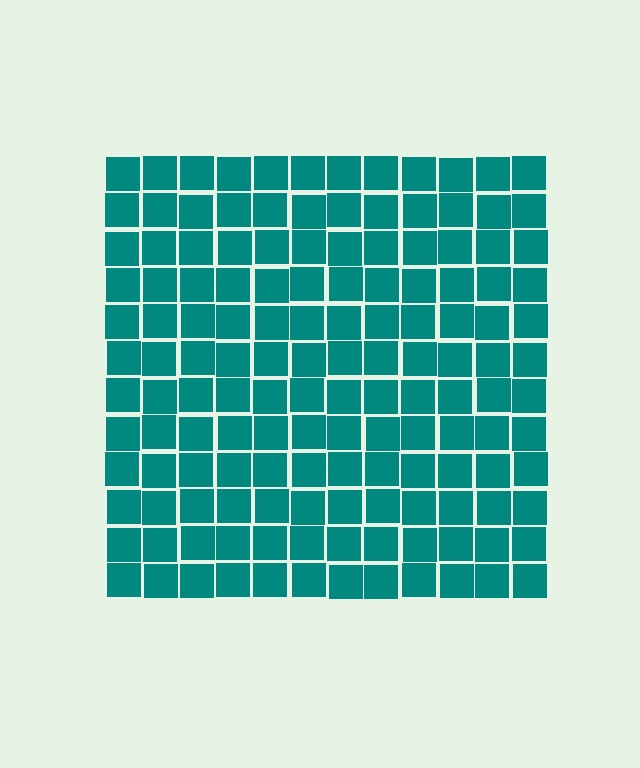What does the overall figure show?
The overall figure shows a square.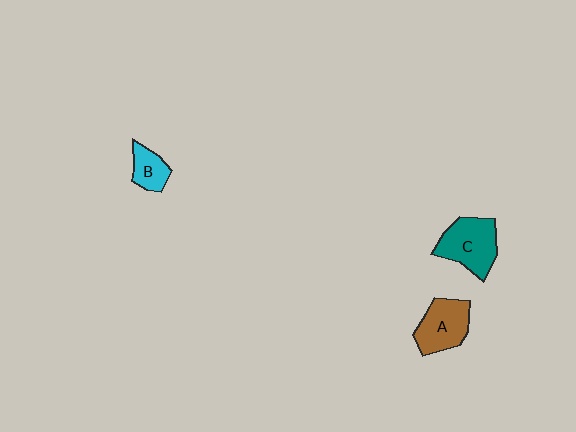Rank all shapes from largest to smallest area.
From largest to smallest: C (teal), A (brown), B (cyan).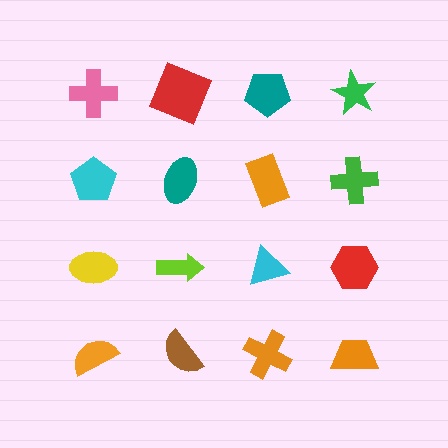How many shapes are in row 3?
4 shapes.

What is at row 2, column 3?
An orange rectangle.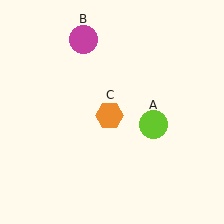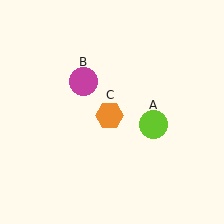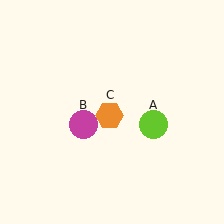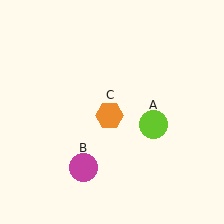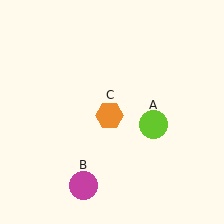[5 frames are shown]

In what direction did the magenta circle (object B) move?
The magenta circle (object B) moved down.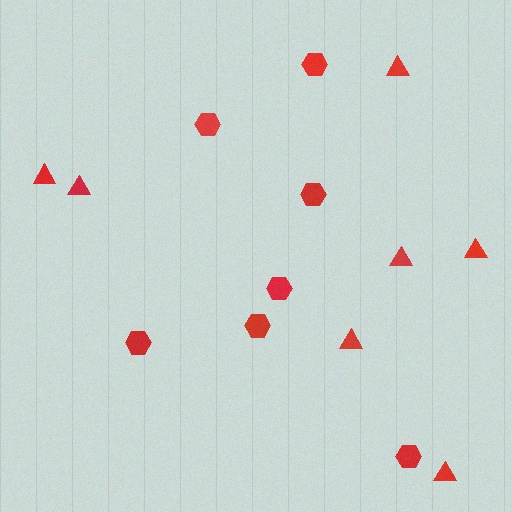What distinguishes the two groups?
There are 2 groups: one group of hexagons (7) and one group of triangles (7).